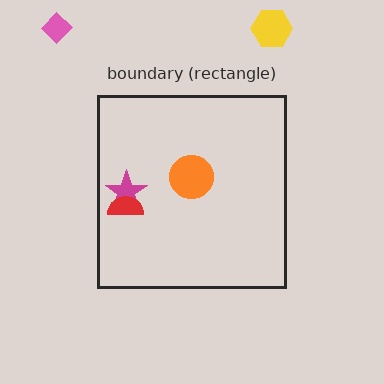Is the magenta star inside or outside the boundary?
Inside.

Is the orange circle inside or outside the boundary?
Inside.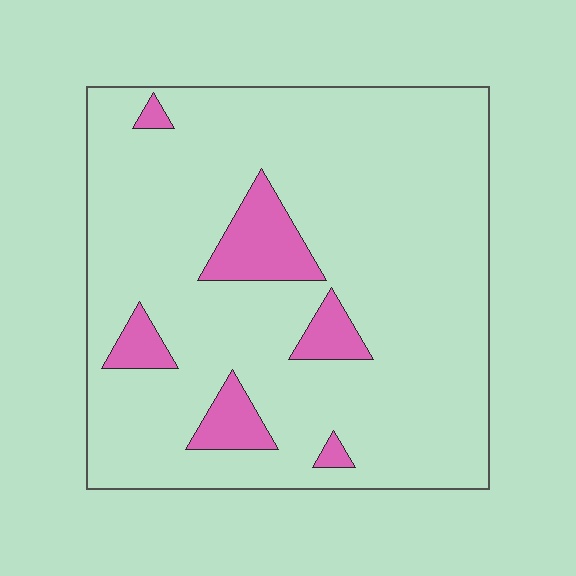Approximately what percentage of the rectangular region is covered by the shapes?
Approximately 10%.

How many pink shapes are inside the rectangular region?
6.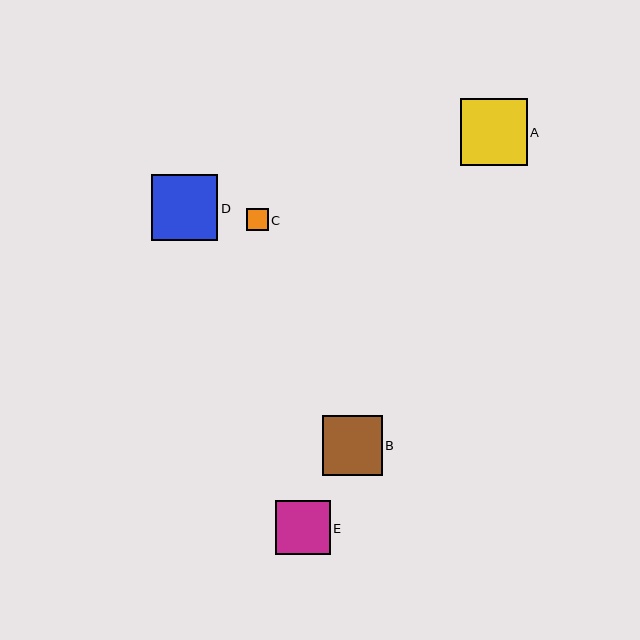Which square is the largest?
Square A is the largest with a size of approximately 66 pixels.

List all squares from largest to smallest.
From largest to smallest: A, D, B, E, C.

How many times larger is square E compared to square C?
Square E is approximately 2.5 times the size of square C.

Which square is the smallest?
Square C is the smallest with a size of approximately 22 pixels.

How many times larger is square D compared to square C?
Square D is approximately 3.0 times the size of square C.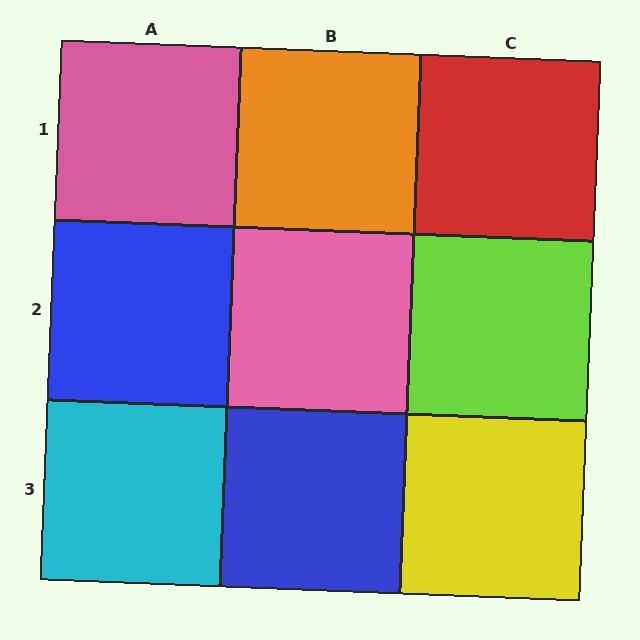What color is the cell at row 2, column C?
Lime.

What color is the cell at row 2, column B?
Pink.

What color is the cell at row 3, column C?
Yellow.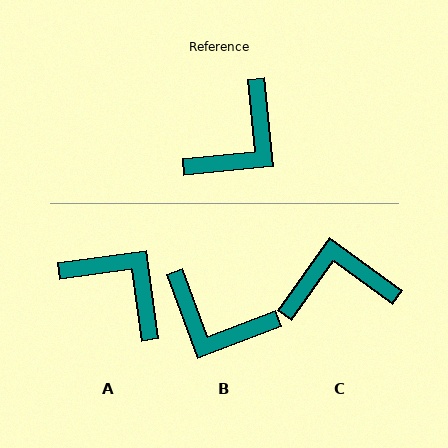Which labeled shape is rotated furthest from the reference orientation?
C, about 138 degrees away.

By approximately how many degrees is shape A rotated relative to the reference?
Approximately 92 degrees counter-clockwise.